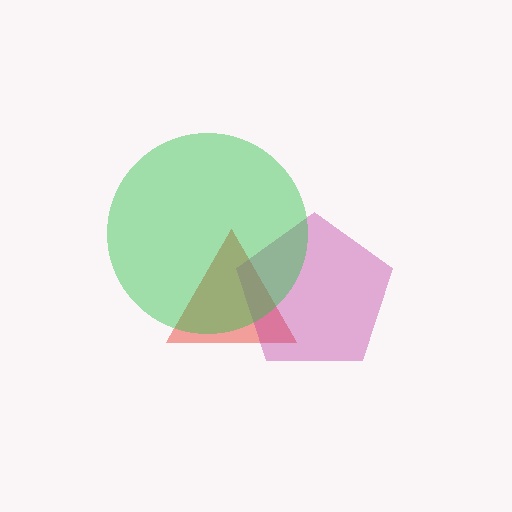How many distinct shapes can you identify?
There are 3 distinct shapes: a red triangle, a magenta pentagon, a green circle.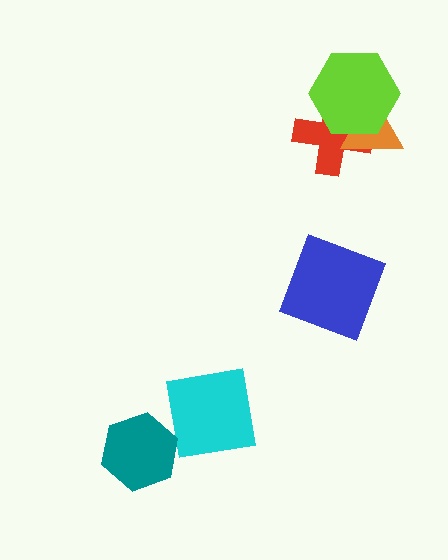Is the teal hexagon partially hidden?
No, no other shape covers it.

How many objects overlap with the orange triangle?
2 objects overlap with the orange triangle.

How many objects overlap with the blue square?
0 objects overlap with the blue square.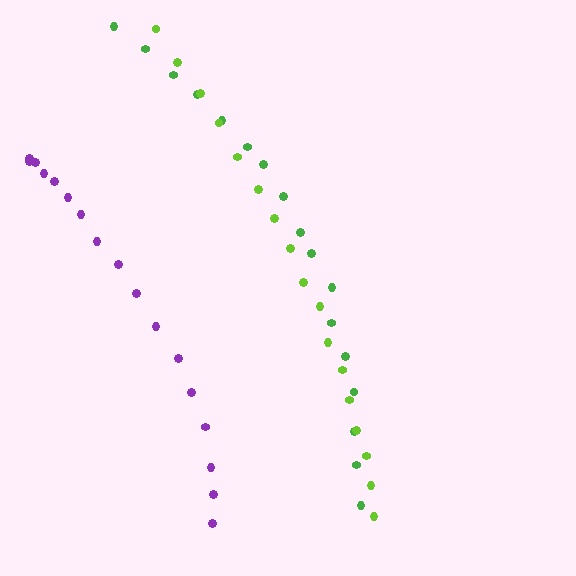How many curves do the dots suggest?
There are 3 distinct paths.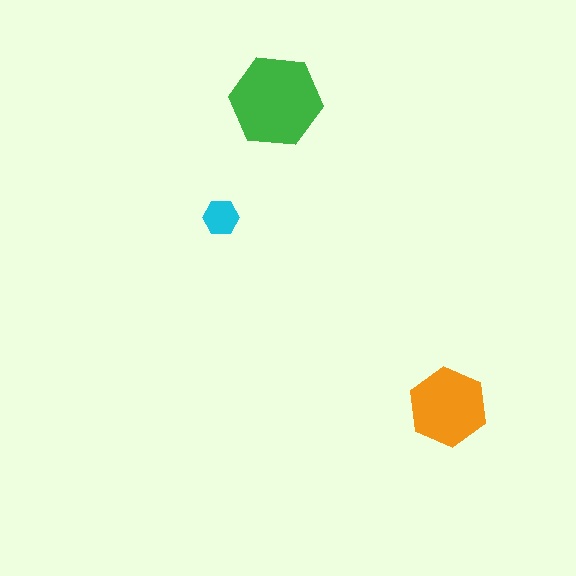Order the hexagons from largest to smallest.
the green one, the orange one, the cyan one.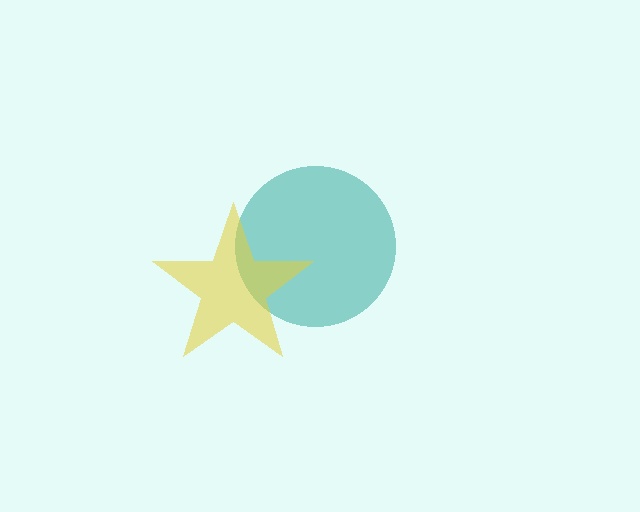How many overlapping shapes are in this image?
There are 2 overlapping shapes in the image.